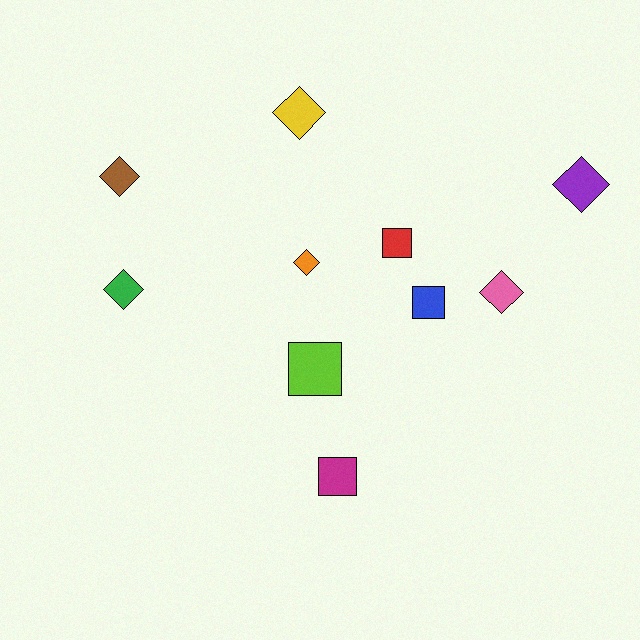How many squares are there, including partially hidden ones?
There are 4 squares.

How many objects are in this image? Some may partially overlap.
There are 10 objects.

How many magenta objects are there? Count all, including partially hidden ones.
There is 1 magenta object.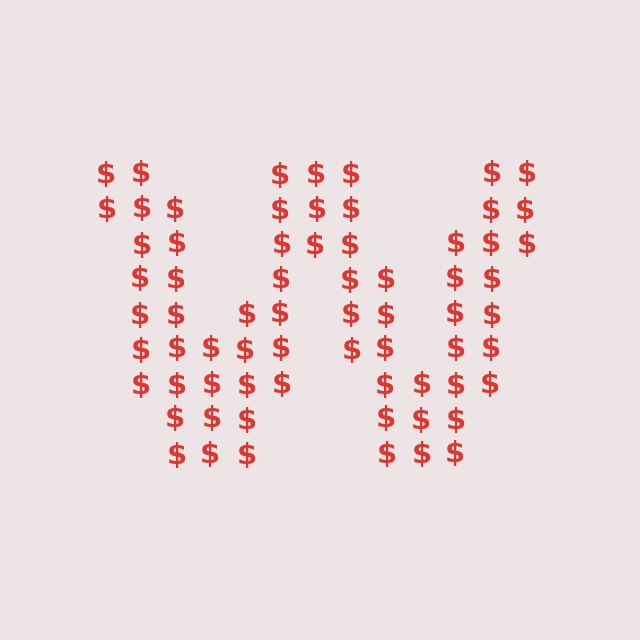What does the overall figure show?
The overall figure shows the letter W.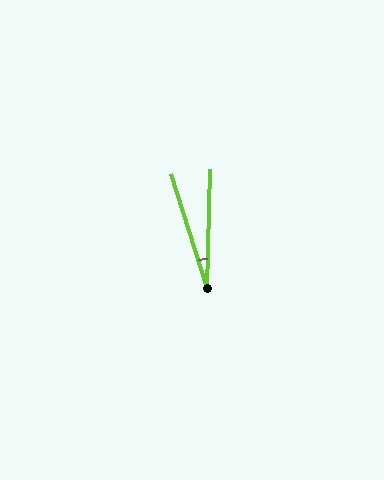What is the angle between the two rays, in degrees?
Approximately 19 degrees.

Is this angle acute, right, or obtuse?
It is acute.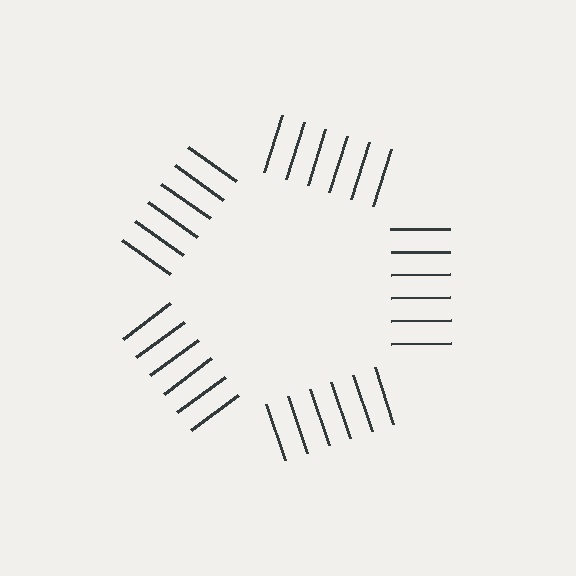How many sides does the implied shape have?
5 sides — the line-ends trace a pentagon.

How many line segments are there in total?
30 — 6 along each of the 5 edges.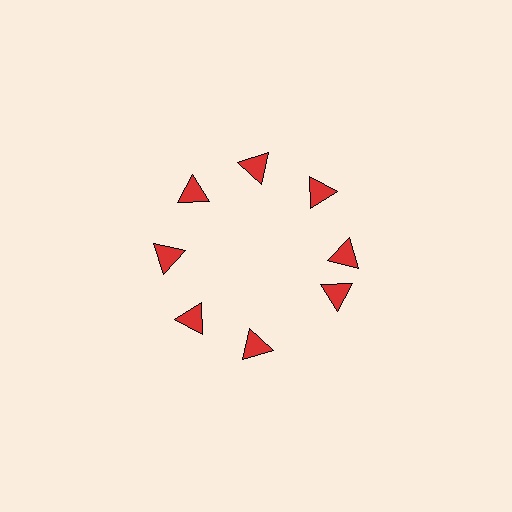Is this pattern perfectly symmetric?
No. The 8 red triangles are arranged in a ring, but one element near the 4 o'clock position is rotated out of alignment along the ring, breaking the 8-fold rotational symmetry.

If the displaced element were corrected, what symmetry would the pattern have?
It would have 8-fold rotational symmetry — the pattern would map onto itself every 45 degrees.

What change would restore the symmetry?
The symmetry would be restored by rotating it back into even spacing with its neighbors so that all 8 triangles sit at equal angles and equal distance from the center.